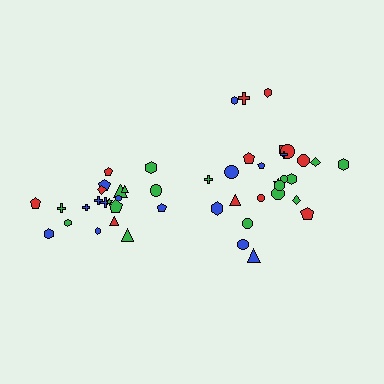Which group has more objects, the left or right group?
The right group.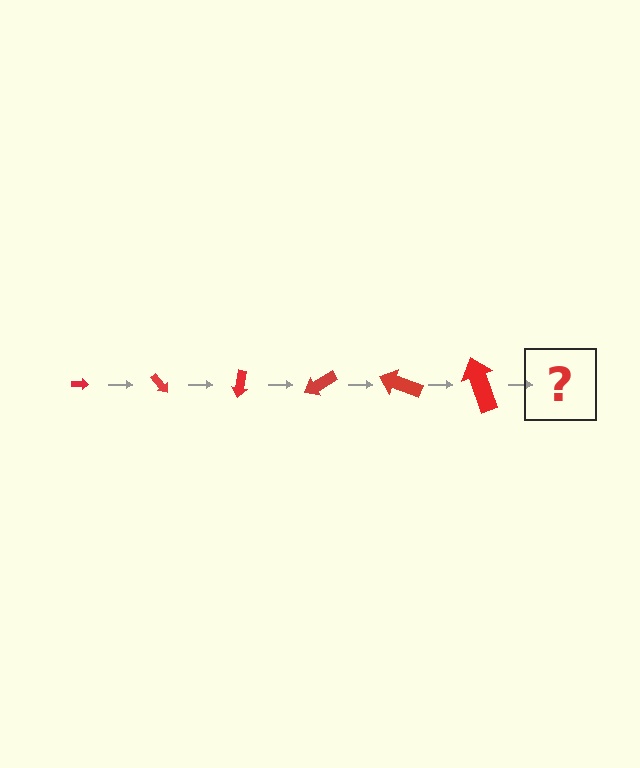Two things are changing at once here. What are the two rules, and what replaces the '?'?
The two rules are that the arrow grows larger each step and it rotates 50 degrees each step. The '?' should be an arrow, larger than the previous one and rotated 300 degrees from the start.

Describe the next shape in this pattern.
It should be an arrow, larger than the previous one and rotated 300 degrees from the start.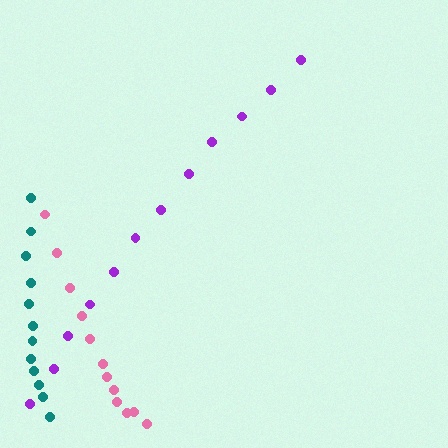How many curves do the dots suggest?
There are 3 distinct paths.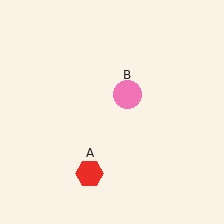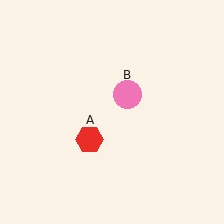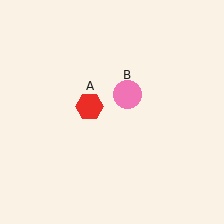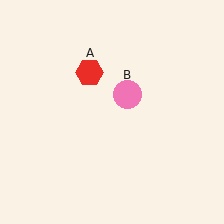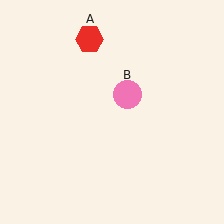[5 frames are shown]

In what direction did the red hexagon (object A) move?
The red hexagon (object A) moved up.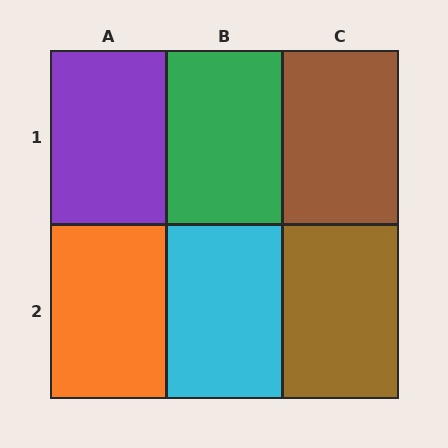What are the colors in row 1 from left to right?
Purple, green, brown.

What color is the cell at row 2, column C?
Brown.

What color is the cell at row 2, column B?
Cyan.